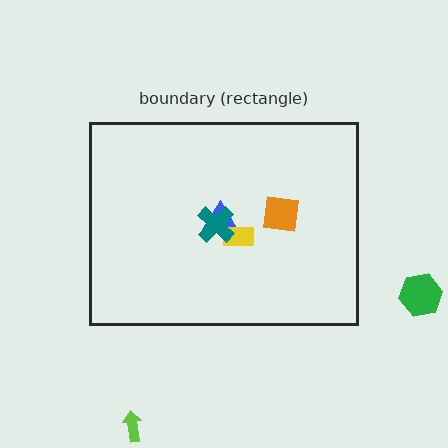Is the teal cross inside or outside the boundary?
Inside.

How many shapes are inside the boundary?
4 inside, 2 outside.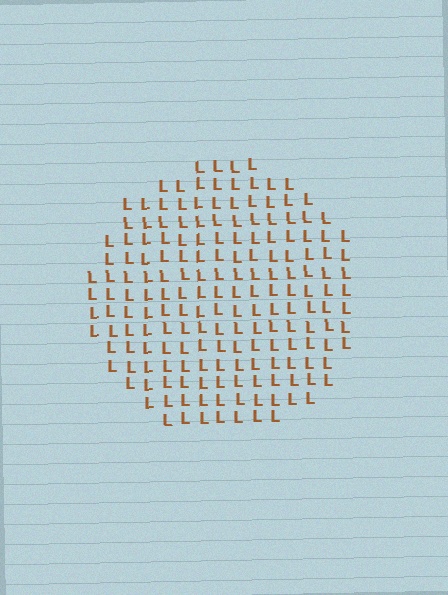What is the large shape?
The large shape is a circle.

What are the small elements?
The small elements are letter L's.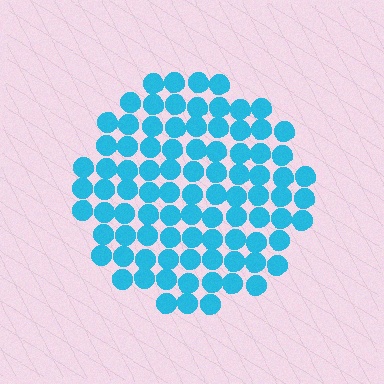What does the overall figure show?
The overall figure shows a circle.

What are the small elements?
The small elements are circles.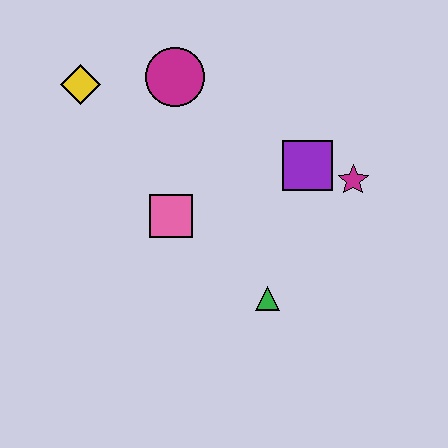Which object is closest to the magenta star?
The purple square is closest to the magenta star.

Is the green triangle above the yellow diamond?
No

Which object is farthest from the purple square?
The yellow diamond is farthest from the purple square.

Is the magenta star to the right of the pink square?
Yes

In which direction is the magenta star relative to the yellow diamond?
The magenta star is to the right of the yellow diamond.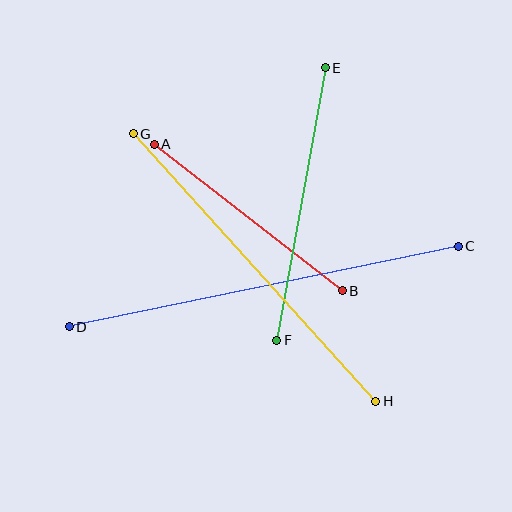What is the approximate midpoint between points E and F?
The midpoint is at approximately (301, 204) pixels.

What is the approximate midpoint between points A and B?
The midpoint is at approximately (248, 218) pixels.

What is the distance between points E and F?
The distance is approximately 277 pixels.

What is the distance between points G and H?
The distance is approximately 361 pixels.